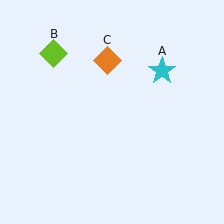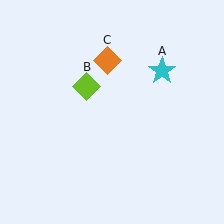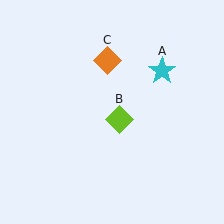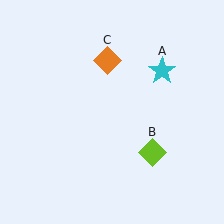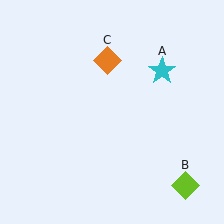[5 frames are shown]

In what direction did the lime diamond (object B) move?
The lime diamond (object B) moved down and to the right.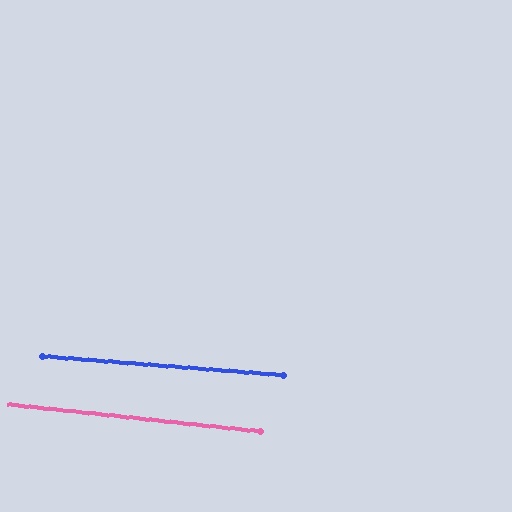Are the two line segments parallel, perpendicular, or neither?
Parallel — their directions differ by only 1.5°.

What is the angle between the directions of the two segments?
Approximately 1 degree.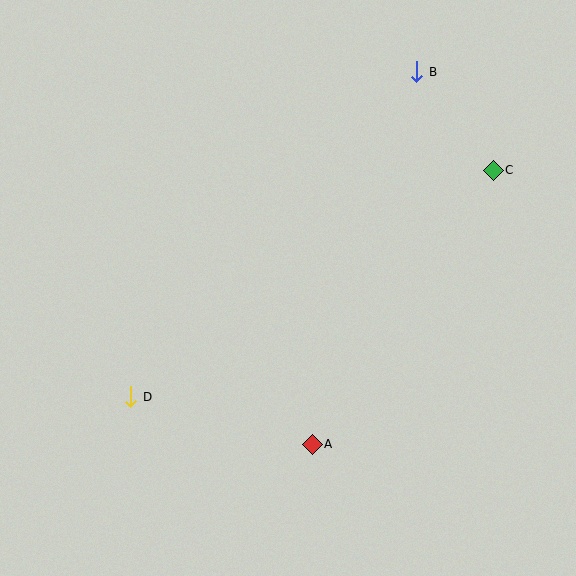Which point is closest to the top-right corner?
Point B is closest to the top-right corner.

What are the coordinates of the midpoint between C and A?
The midpoint between C and A is at (403, 307).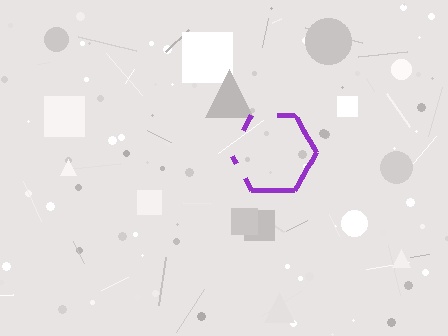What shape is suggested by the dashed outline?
The dashed outline suggests a hexagon.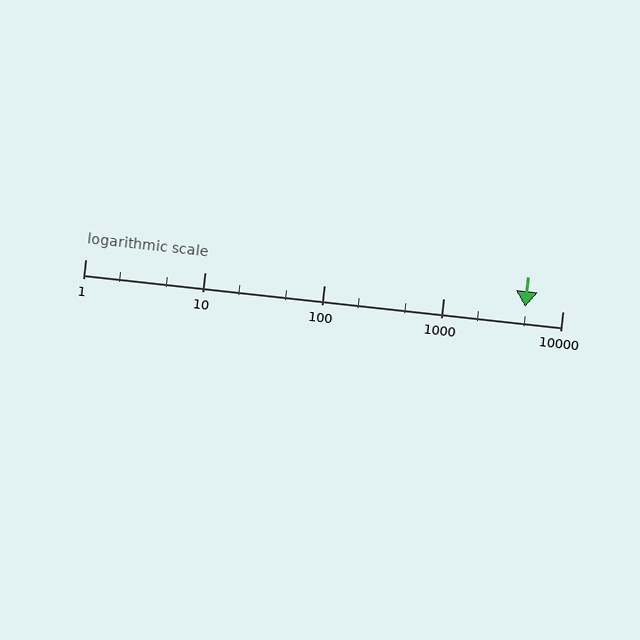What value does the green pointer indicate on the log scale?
The pointer indicates approximately 4900.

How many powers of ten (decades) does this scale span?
The scale spans 4 decades, from 1 to 10000.